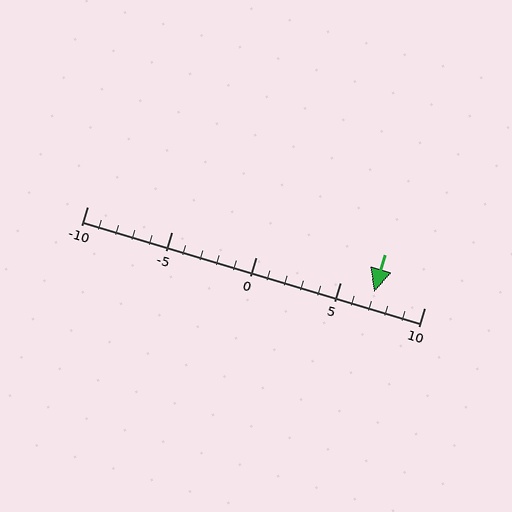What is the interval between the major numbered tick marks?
The major tick marks are spaced 5 units apart.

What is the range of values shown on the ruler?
The ruler shows values from -10 to 10.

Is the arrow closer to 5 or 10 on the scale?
The arrow is closer to 5.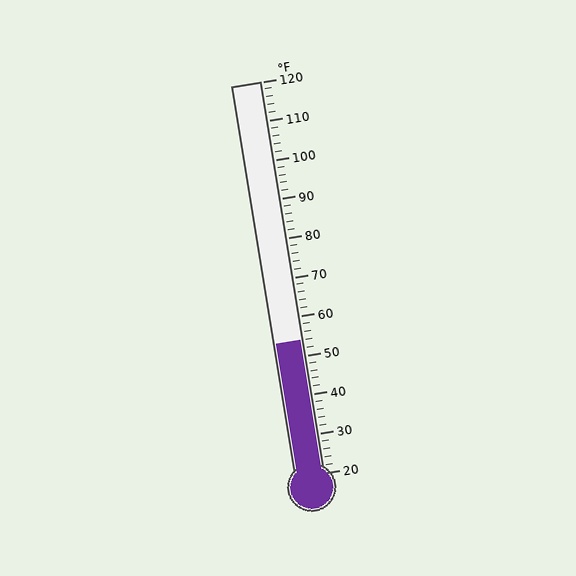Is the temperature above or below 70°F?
The temperature is below 70°F.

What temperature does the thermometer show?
The thermometer shows approximately 54°F.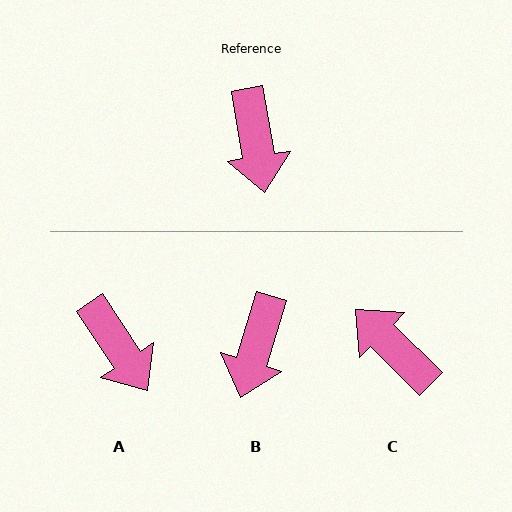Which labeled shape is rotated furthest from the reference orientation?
C, about 144 degrees away.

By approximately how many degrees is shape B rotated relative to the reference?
Approximately 27 degrees clockwise.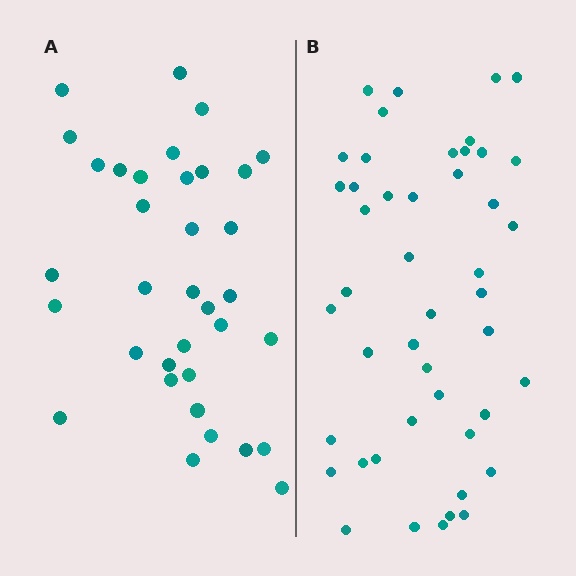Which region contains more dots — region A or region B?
Region B (the right region) has more dots.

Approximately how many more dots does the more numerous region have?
Region B has roughly 12 or so more dots than region A.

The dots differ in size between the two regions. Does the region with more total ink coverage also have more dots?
No. Region A has more total ink coverage because its dots are larger, but region B actually contains more individual dots. Total area can be misleading — the number of items is what matters here.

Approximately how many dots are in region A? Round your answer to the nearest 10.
About 40 dots. (The exact count is 35, which rounds to 40.)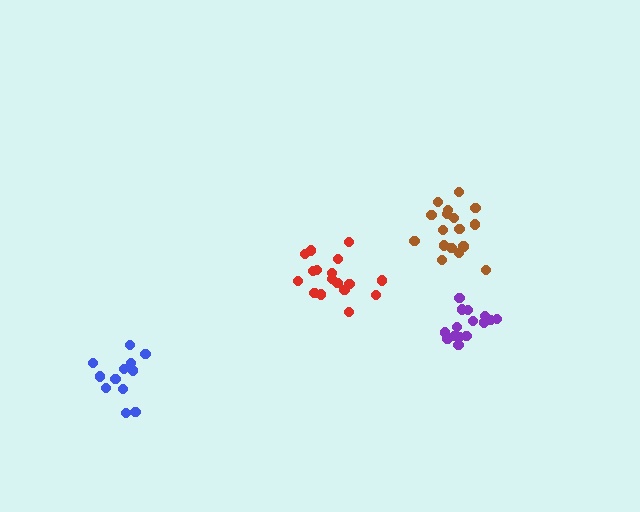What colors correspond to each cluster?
The clusters are colored: purple, red, brown, blue.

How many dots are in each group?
Group 1: 15 dots, Group 2: 17 dots, Group 3: 17 dots, Group 4: 12 dots (61 total).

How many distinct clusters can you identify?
There are 4 distinct clusters.